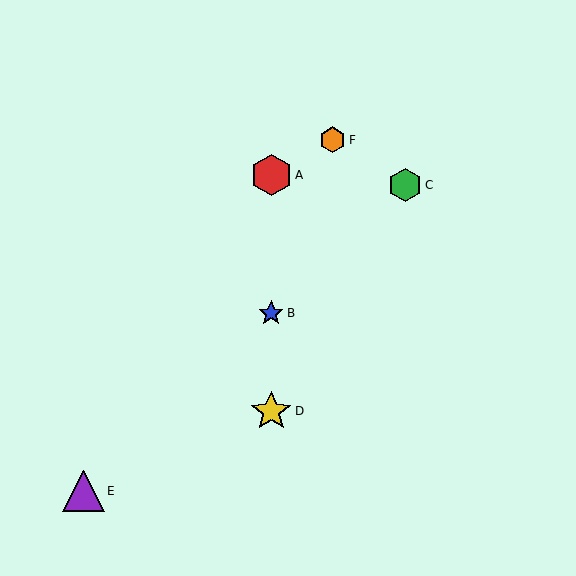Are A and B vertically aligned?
Yes, both are at x≈271.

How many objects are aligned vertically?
3 objects (A, B, D) are aligned vertically.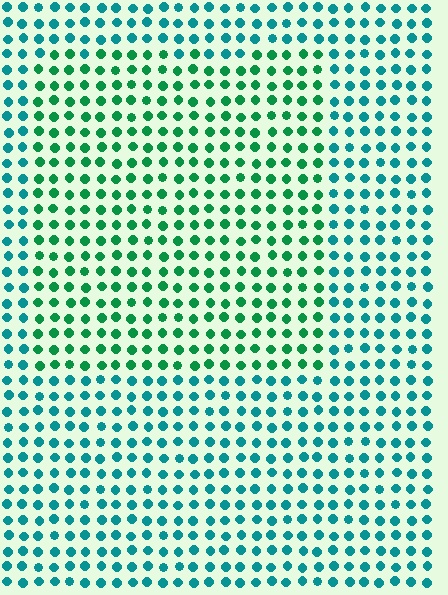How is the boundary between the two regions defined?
The boundary is defined purely by a slight shift in hue (about 35 degrees). Spacing, size, and orientation are identical on both sides.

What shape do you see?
I see a rectangle.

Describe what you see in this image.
The image is filled with small teal elements in a uniform arrangement. A rectangle-shaped region is visible where the elements are tinted to a slightly different hue, forming a subtle color boundary.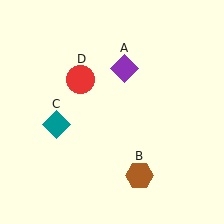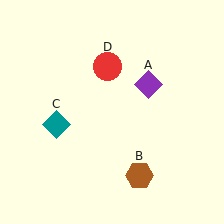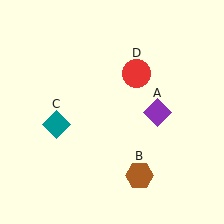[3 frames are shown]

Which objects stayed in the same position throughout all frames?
Brown hexagon (object B) and teal diamond (object C) remained stationary.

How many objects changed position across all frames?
2 objects changed position: purple diamond (object A), red circle (object D).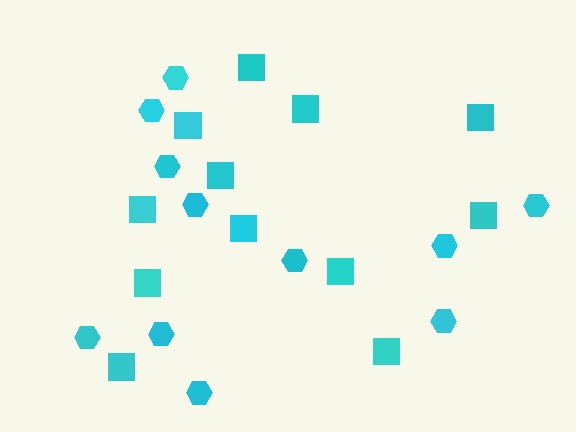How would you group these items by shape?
There are 2 groups: one group of squares (12) and one group of hexagons (11).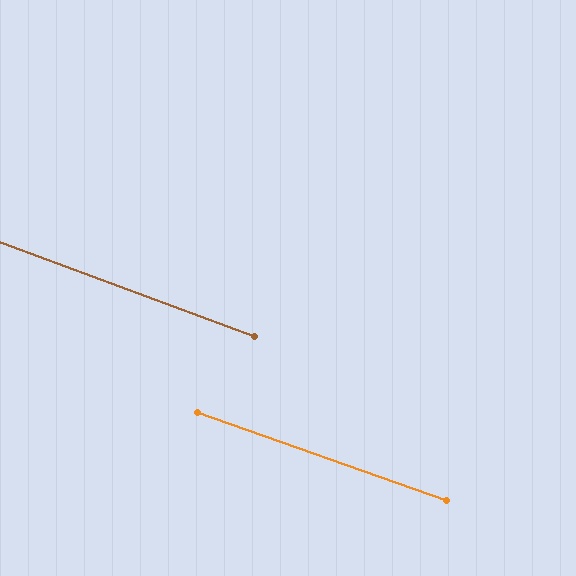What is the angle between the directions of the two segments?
Approximately 1 degree.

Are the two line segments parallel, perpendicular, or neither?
Parallel — their directions differ by only 0.6°.